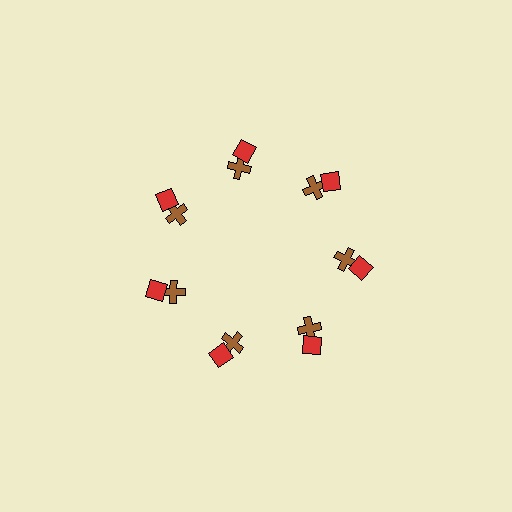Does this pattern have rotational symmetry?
Yes, this pattern has 7-fold rotational symmetry. It looks the same after rotating 51 degrees around the center.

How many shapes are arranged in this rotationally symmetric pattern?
There are 14 shapes, arranged in 7 groups of 2.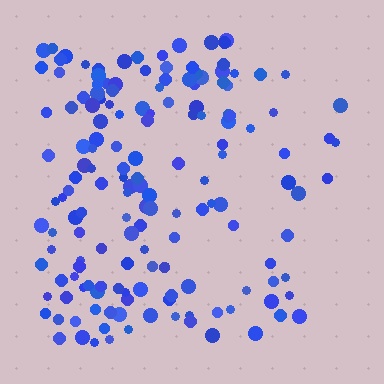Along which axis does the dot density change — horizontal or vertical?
Horizontal.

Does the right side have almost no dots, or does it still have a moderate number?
Still a moderate number, just noticeably fewer than the left.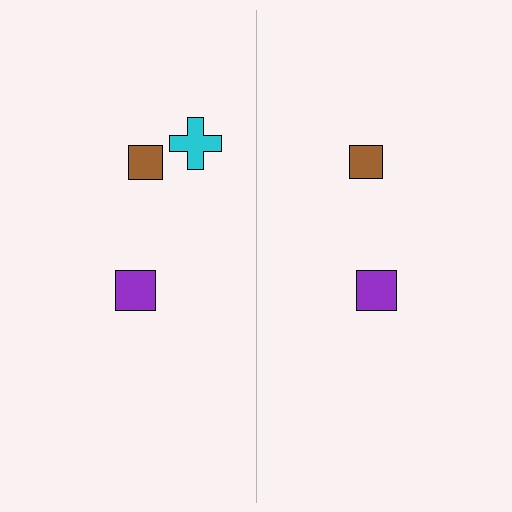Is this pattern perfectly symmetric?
No, the pattern is not perfectly symmetric. A cyan cross is missing from the right side.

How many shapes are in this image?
There are 5 shapes in this image.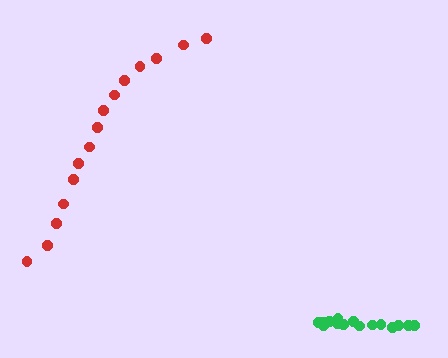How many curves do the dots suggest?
There are 2 distinct paths.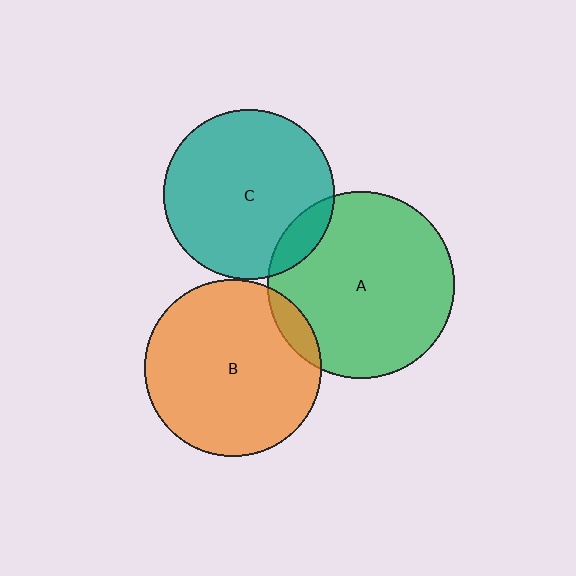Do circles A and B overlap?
Yes.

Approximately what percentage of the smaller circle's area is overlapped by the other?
Approximately 10%.